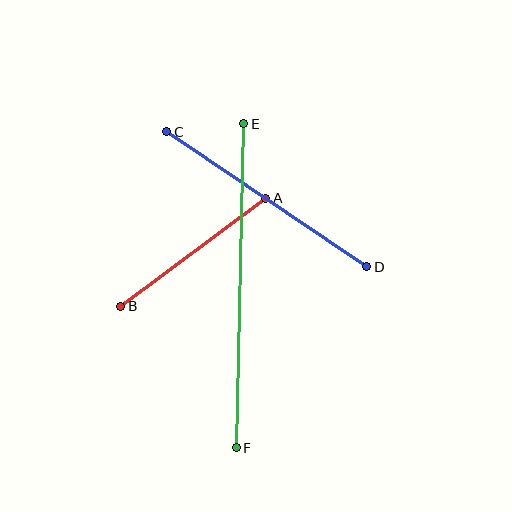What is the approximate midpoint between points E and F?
The midpoint is at approximately (240, 286) pixels.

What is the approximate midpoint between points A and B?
The midpoint is at approximately (193, 252) pixels.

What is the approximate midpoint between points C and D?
The midpoint is at approximately (267, 199) pixels.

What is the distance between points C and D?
The distance is approximately 241 pixels.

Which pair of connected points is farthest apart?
Points E and F are farthest apart.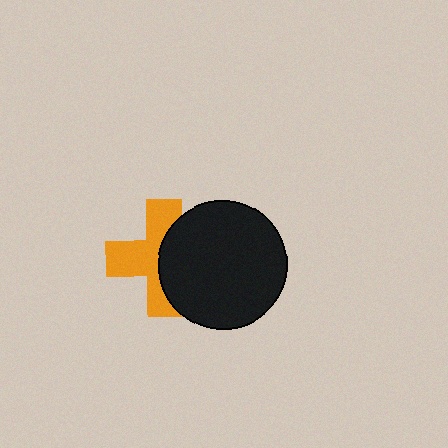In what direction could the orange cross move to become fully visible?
The orange cross could move left. That would shift it out from behind the black circle entirely.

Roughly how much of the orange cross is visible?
About half of it is visible (roughly 55%).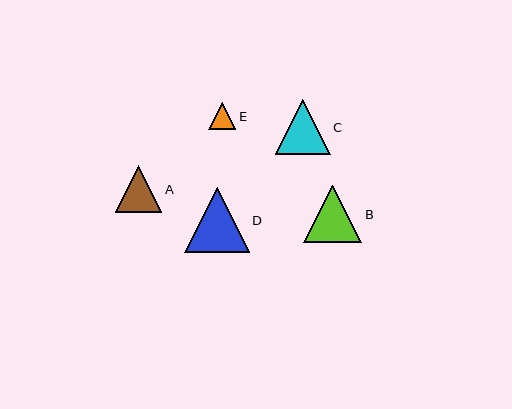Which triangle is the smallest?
Triangle E is the smallest with a size of approximately 27 pixels.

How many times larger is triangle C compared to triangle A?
Triangle C is approximately 1.2 times the size of triangle A.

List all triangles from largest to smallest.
From largest to smallest: D, B, C, A, E.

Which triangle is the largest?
Triangle D is the largest with a size of approximately 65 pixels.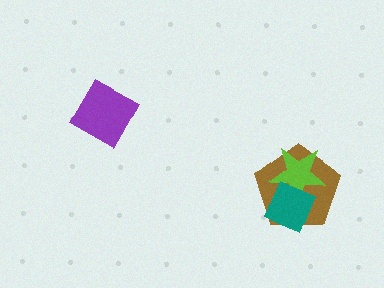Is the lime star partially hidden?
Yes, it is partially covered by another shape.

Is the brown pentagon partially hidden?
Yes, it is partially covered by another shape.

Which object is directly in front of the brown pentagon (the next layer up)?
The lime star is directly in front of the brown pentagon.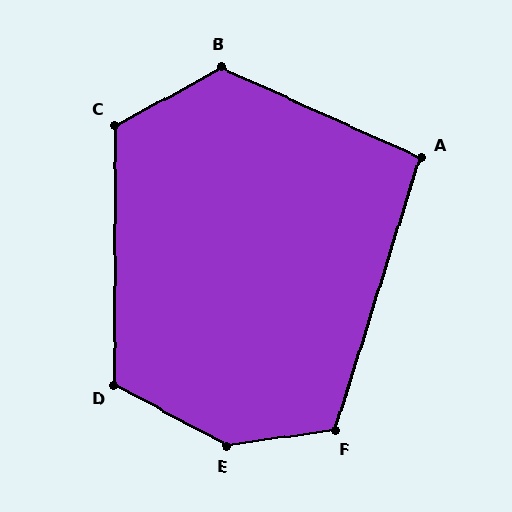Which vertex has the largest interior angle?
E, at approximately 144 degrees.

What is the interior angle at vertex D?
Approximately 118 degrees (obtuse).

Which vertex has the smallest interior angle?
A, at approximately 97 degrees.